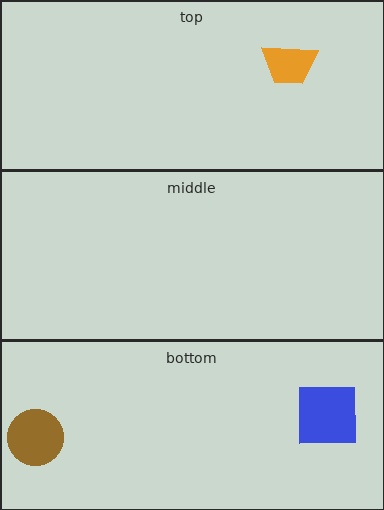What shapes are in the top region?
The orange trapezoid.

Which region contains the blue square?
The bottom region.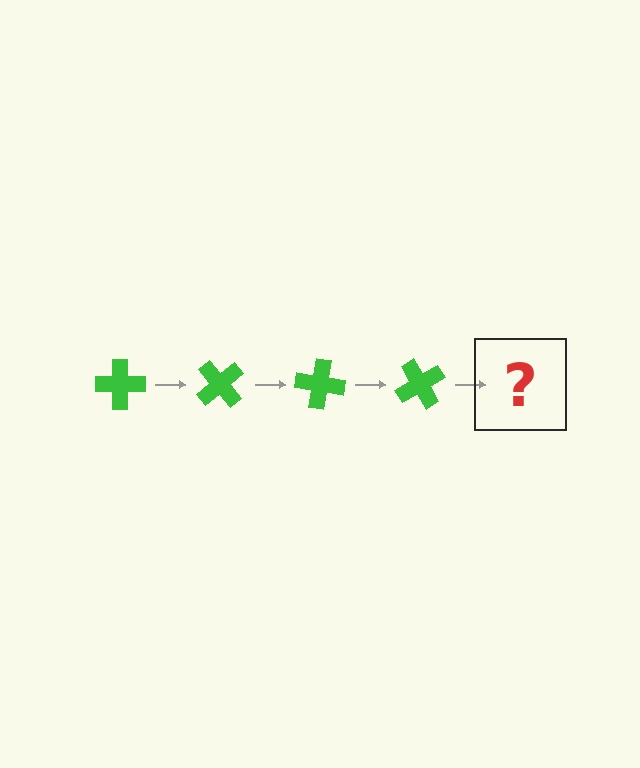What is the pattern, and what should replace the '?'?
The pattern is that the cross rotates 50 degrees each step. The '?' should be a green cross rotated 200 degrees.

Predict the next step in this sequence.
The next step is a green cross rotated 200 degrees.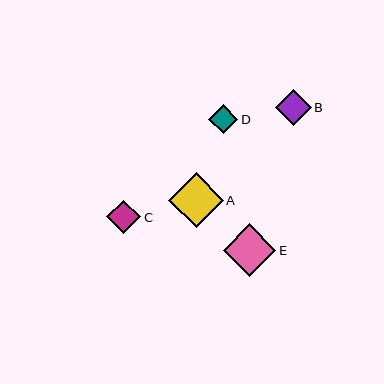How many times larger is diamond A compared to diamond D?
Diamond A is approximately 1.9 times the size of diamond D.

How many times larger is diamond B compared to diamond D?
Diamond B is approximately 1.2 times the size of diamond D.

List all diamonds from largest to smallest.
From largest to smallest: A, E, B, C, D.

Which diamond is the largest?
Diamond A is the largest with a size of approximately 54 pixels.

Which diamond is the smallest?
Diamond D is the smallest with a size of approximately 29 pixels.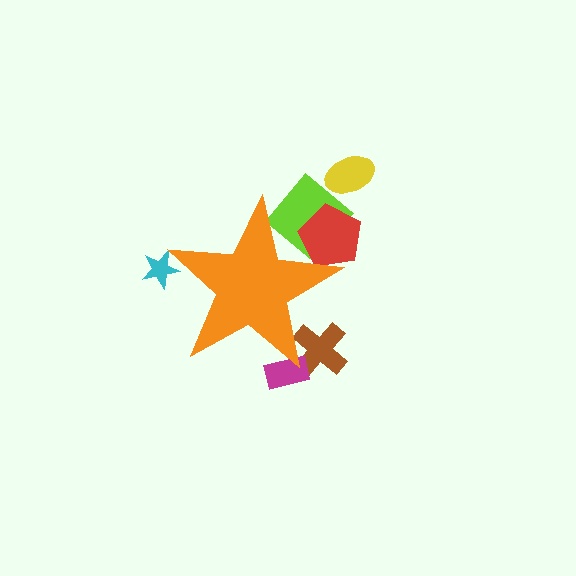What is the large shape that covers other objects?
An orange star.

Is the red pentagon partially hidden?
Yes, the red pentagon is partially hidden behind the orange star.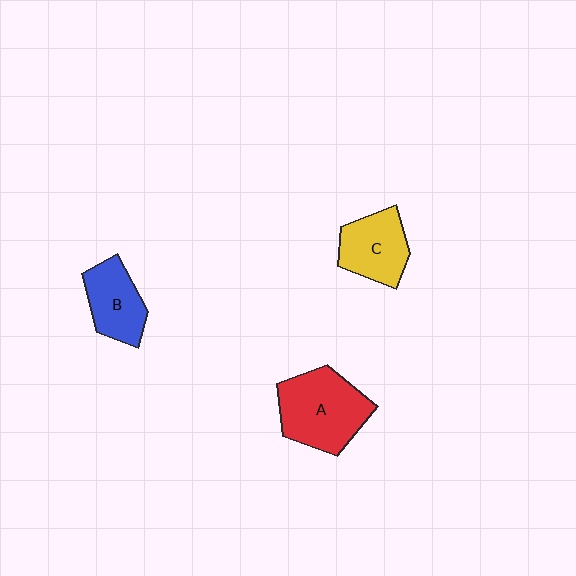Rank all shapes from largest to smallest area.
From largest to smallest: A (red), C (yellow), B (blue).